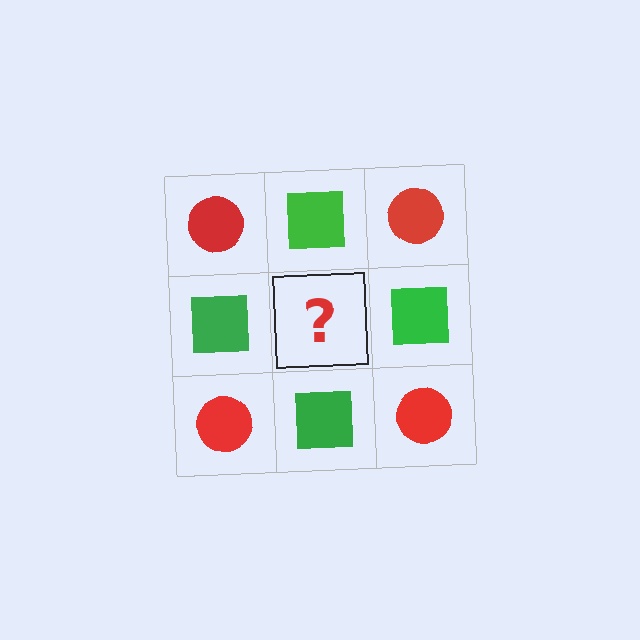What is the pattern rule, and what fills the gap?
The rule is that it alternates red circle and green square in a checkerboard pattern. The gap should be filled with a red circle.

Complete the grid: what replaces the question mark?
The question mark should be replaced with a red circle.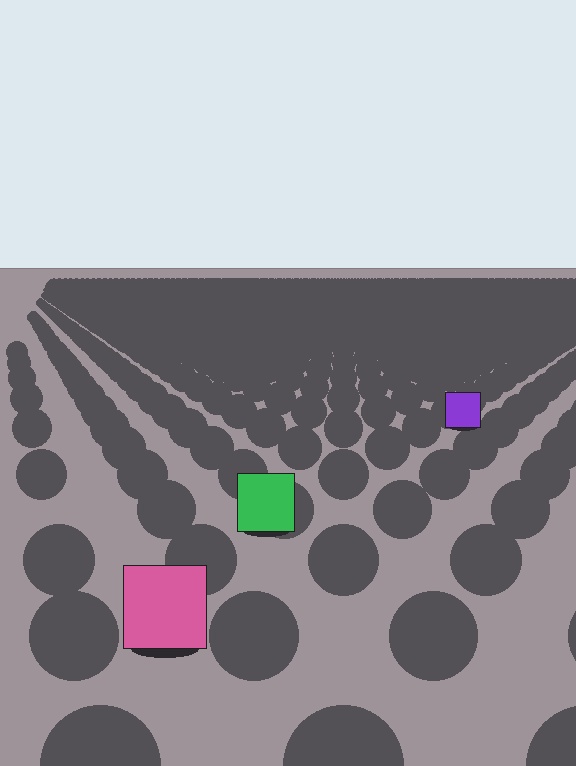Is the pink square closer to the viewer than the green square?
Yes. The pink square is closer — you can tell from the texture gradient: the ground texture is coarser near it.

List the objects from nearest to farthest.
From nearest to farthest: the pink square, the green square, the purple square.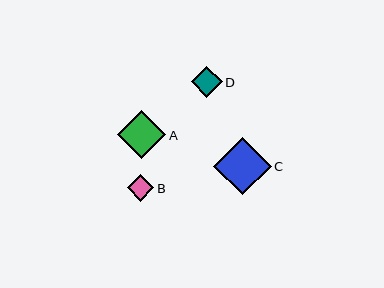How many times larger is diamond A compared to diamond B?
Diamond A is approximately 1.8 times the size of diamond B.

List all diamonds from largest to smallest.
From largest to smallest: C, A, D, B.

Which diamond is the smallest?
Diamond B is the smallest with a size of approximately 27 pixels.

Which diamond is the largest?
Diamond C is the largest with a size of approximately 58 pixels.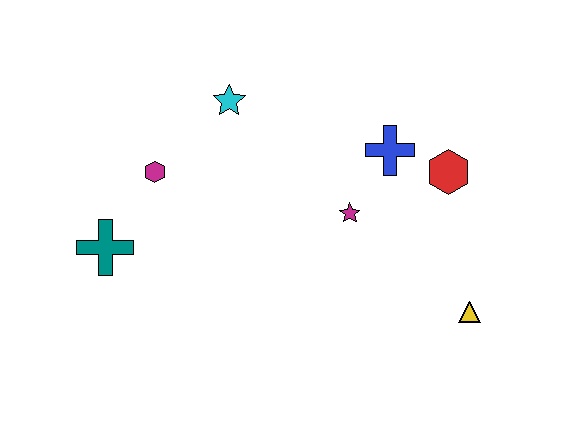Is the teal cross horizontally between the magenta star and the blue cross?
No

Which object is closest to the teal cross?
The magenta hexagon is closest to the teal cross.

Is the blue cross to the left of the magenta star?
No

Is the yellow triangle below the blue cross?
Yes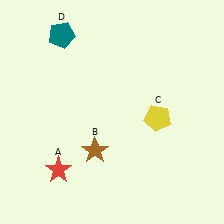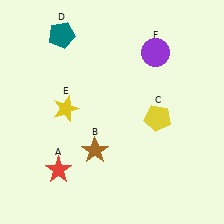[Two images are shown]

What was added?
A yellow star (E), a purple circle (F) were added in Image 2.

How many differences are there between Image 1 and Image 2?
There are 2 differences between the two images.